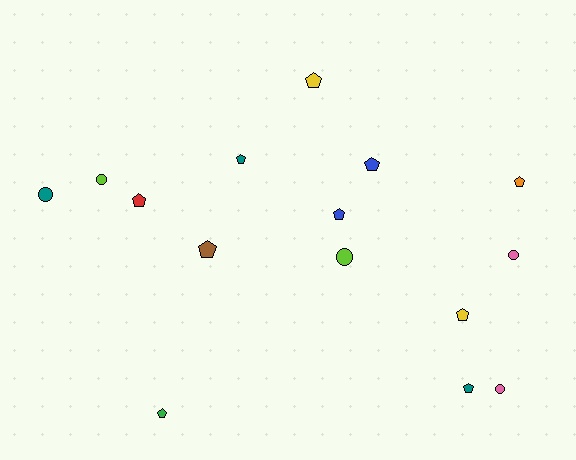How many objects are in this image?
There are 15 objects.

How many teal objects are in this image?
There are 3 teal objects.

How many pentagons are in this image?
There are 10 pentagons.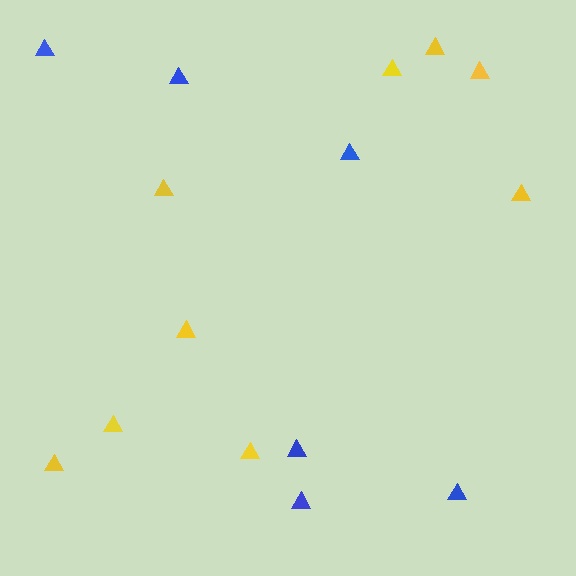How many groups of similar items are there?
There are 2 groups: one group of yellow triangles (9) and one group of blue triangles (6).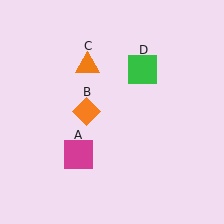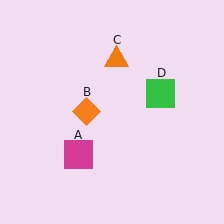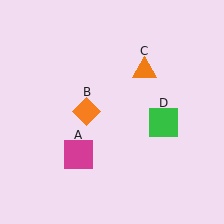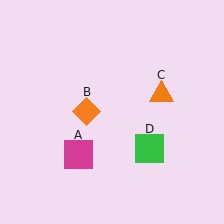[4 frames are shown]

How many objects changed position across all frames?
2 objects changed position: orange triangle (object C), green square (object D).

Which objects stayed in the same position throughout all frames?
Magenta square (object A) and orange diamond (object B) remained stationary.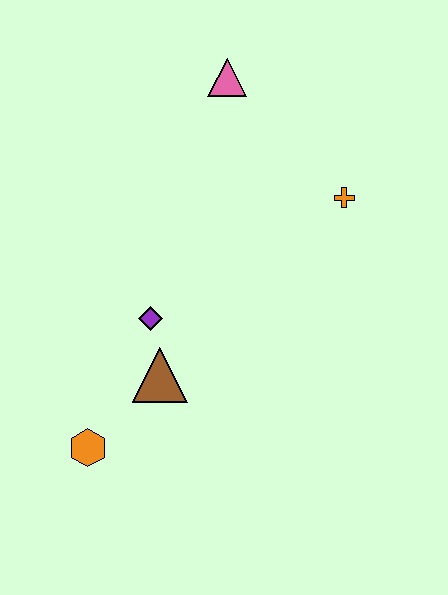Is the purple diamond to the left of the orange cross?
Yes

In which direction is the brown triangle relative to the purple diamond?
The brown triangle is below the purple diamond.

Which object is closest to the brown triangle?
The purple diamond is closest to the brown triangle.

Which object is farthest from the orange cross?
The orange hexagon is farthest from the orange cross.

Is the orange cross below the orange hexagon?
No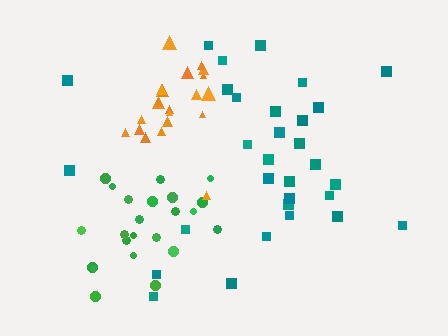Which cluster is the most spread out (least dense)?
Teal.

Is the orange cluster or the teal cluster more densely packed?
Orange.